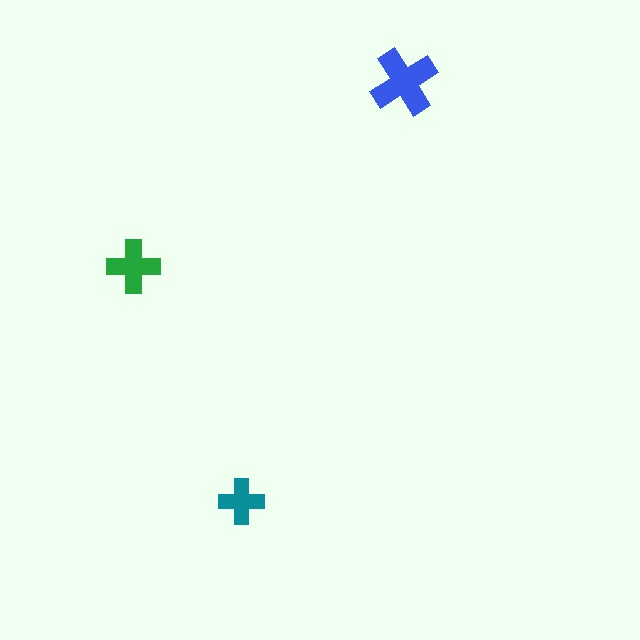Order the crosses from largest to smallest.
the blue one, the green one, the teal one.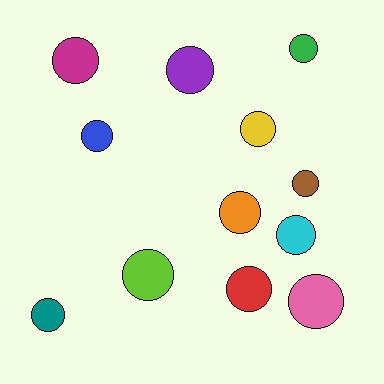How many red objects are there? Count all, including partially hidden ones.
There is 1 red object.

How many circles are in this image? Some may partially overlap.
There are 12 circles.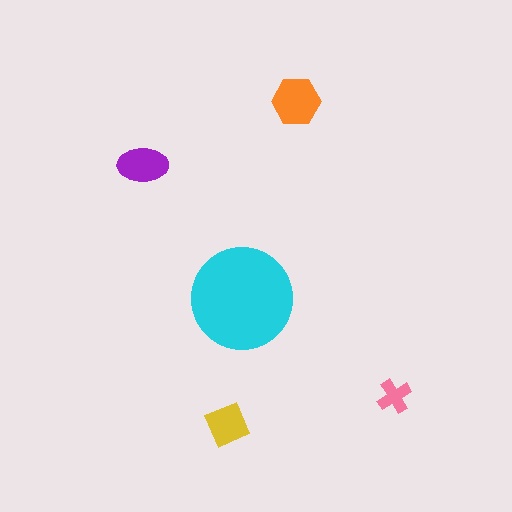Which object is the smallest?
The pink cross.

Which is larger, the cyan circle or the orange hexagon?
The cyan circle.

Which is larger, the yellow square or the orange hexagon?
The orange hexagon.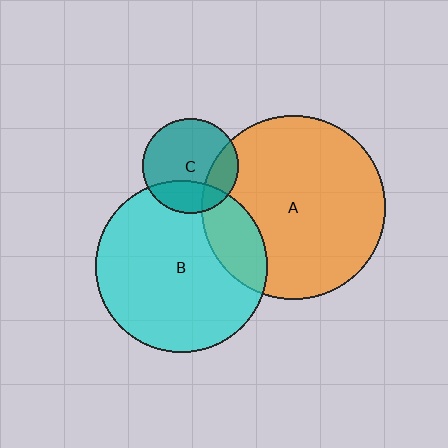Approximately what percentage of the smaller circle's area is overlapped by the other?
Approximately 20%.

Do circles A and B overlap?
Yes.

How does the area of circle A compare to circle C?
Approximately 3.7 times.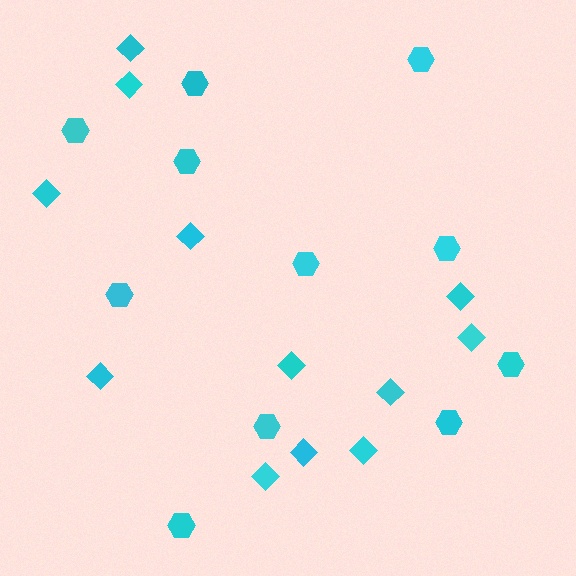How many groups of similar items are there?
There are 2 groups: one group of diamonds (12) and one group of hexagons (11).